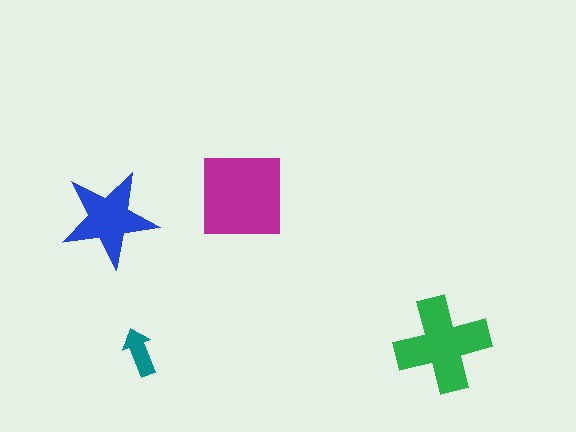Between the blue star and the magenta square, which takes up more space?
The magenta square.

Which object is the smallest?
The teal arrow.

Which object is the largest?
The magenta square.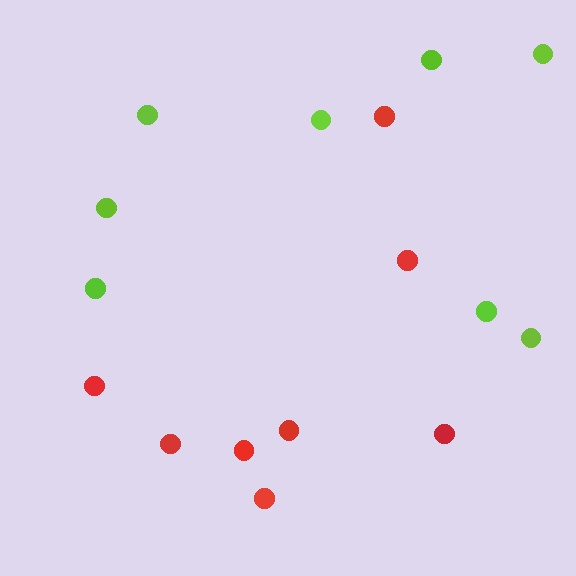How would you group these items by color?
There are 2 groups: one group of lime circles (8) and one group of red circles (8).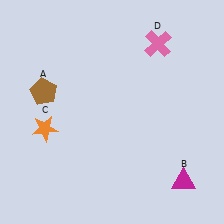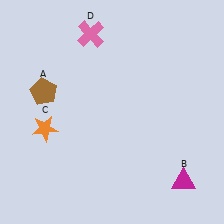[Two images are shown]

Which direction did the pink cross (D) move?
The pink cross (D) moved left.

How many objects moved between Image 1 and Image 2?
1 object moved between the two images.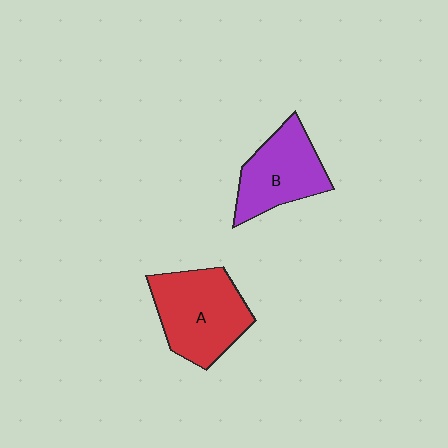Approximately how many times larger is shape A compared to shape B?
Approximately 1.2 times.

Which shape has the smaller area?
Shape B (purple).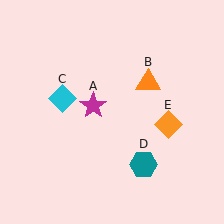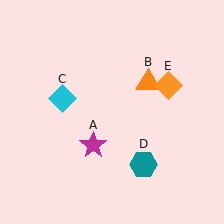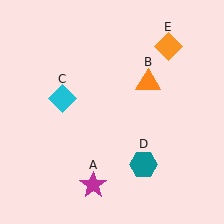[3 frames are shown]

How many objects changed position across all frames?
2 objects changed position: magenta star (object A), orange diamond (object E).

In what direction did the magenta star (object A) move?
The magenta star (object A) moved down.